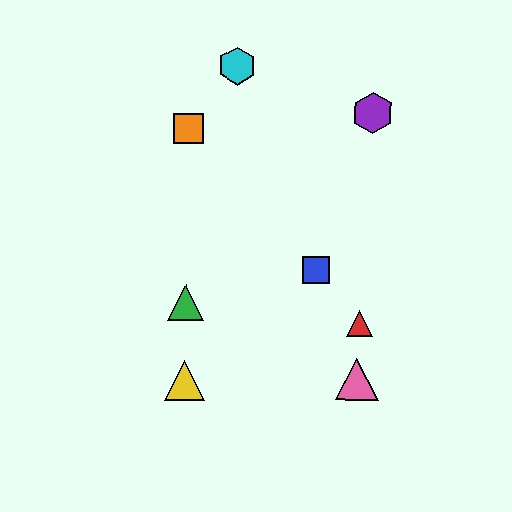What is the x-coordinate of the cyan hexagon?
The cyan hexagon is at x≈238.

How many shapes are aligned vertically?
3 shapes (the green triangle, the yellow triangle, the orange square) are aligned vertically.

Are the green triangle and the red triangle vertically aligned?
No, the green triangle is at x≈185 and the red triangle is at x≈359.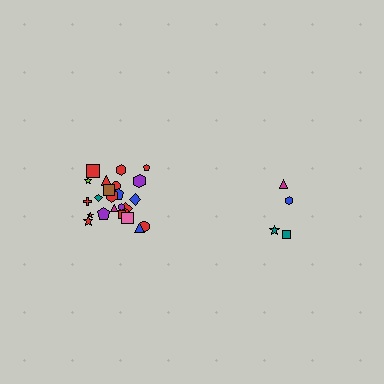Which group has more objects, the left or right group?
The left group.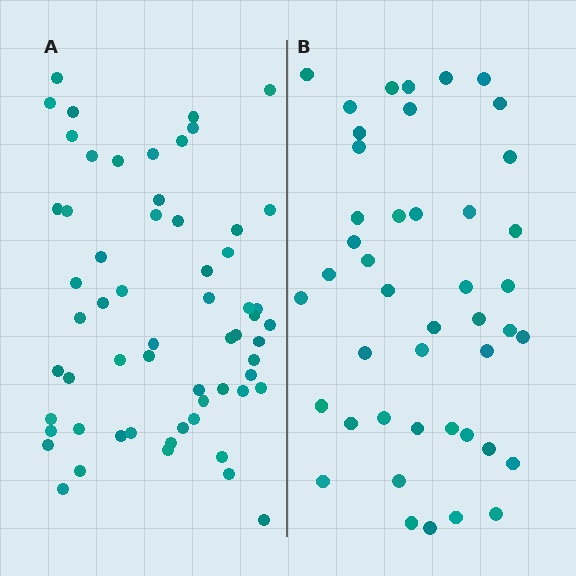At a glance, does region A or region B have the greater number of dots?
Region A (the left region) has more dots.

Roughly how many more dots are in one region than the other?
Region A has approximately 15 more dots than region B.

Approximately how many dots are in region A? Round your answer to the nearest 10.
About 60 dots.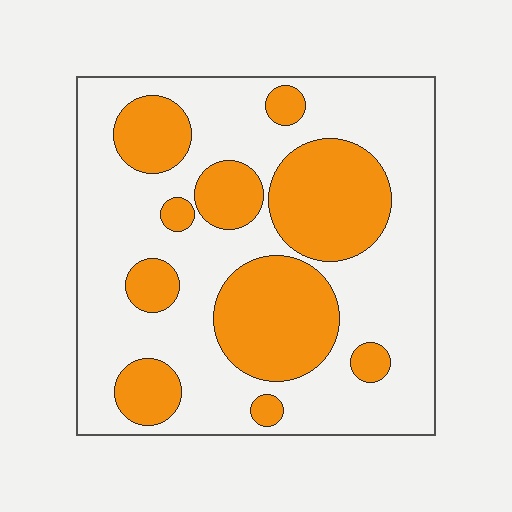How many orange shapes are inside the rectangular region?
10.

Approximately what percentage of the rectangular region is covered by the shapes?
Approximately 35%.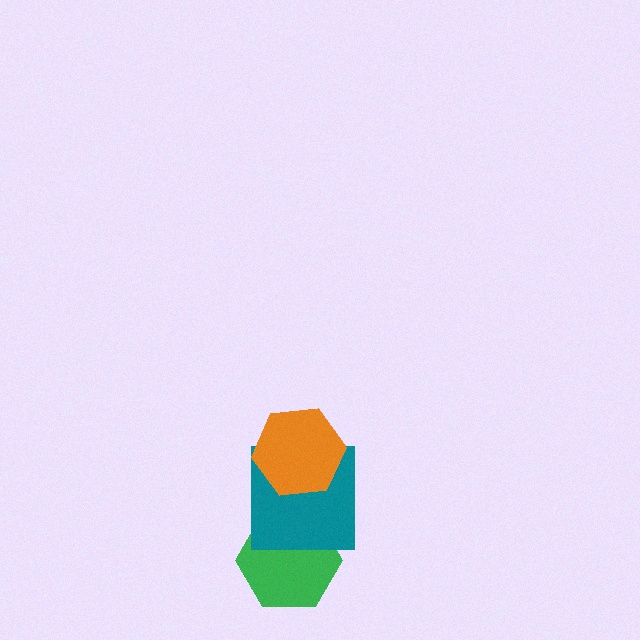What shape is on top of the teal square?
The orange hexagon is on top of the teal square.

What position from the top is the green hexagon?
The green hexagon is 3rd from the top.